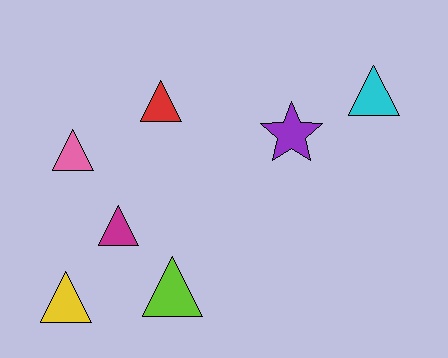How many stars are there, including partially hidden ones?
There is 1 star.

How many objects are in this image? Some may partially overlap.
There are 7 objects.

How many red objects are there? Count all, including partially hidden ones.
There is 1 red object.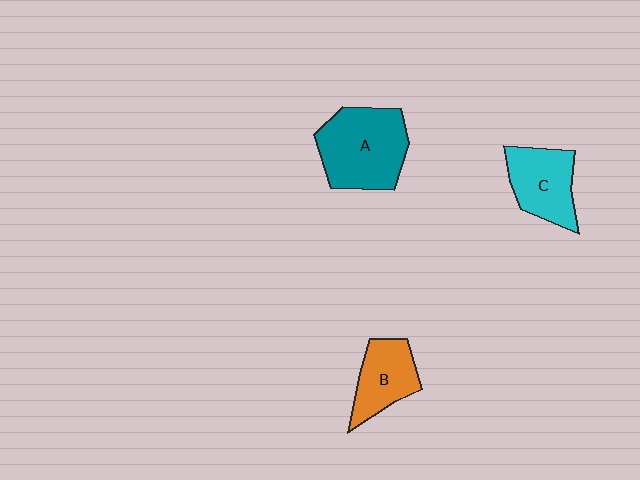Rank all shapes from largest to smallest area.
From largest to smallest: A (teal), C (cyan), B (orange).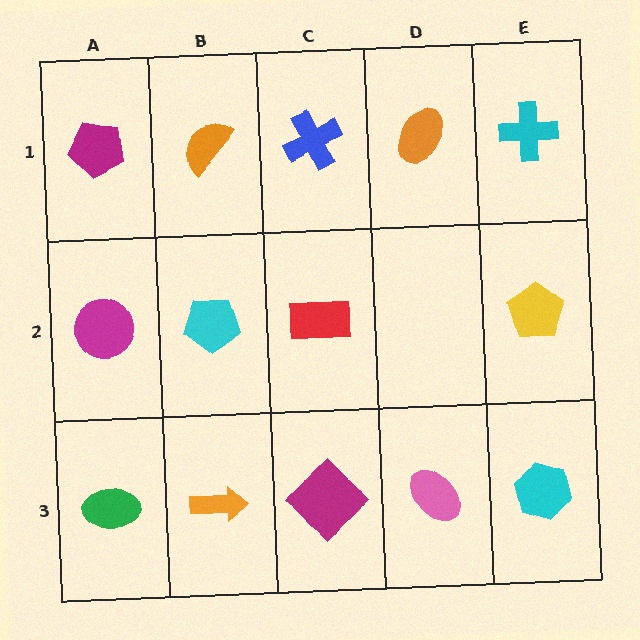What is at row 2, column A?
A magenta circle.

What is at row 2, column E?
A yellow pentagon.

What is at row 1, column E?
A cyan cross.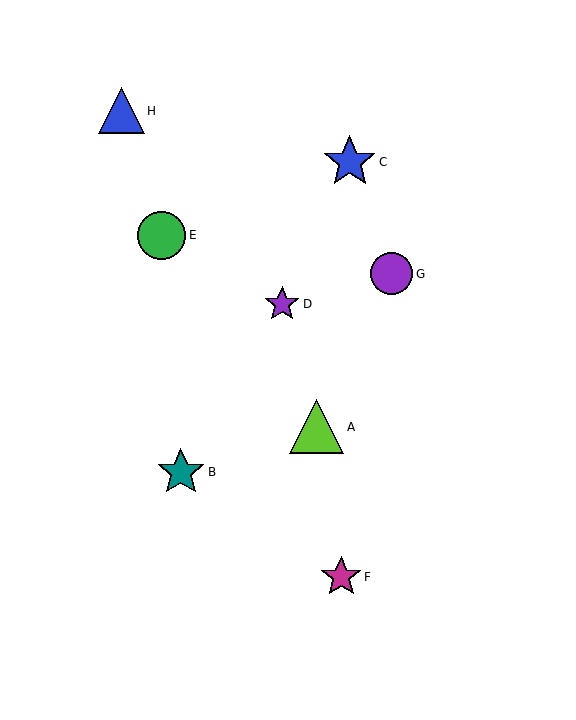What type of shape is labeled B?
Shape B is a teal star.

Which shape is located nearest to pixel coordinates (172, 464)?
The teal star (labeled B) at (181, 472) is nearest to that location.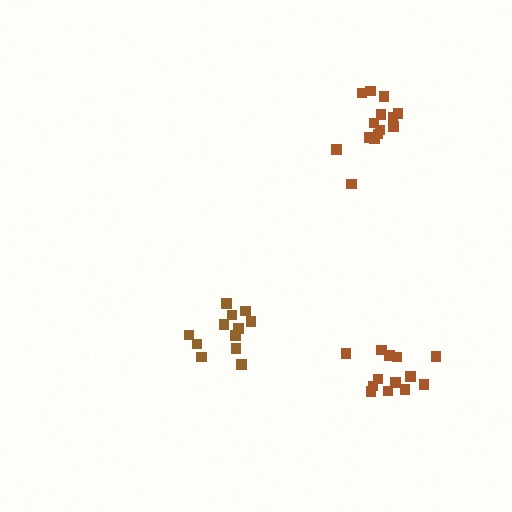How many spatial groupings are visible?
There are 3 spatial groupings.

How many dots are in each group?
Group 1: 13 dots, Group 2: 12 dots, Group 3: 14 dots (39 total).